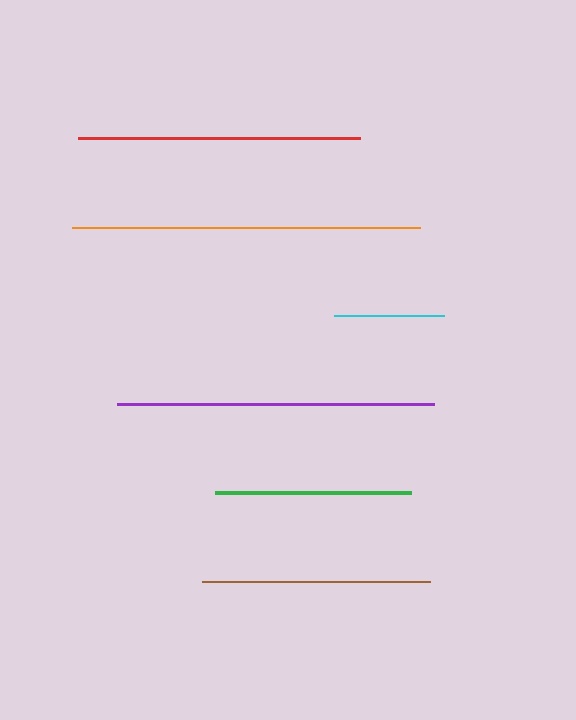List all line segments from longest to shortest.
From longest to shortest: orange, purple, red, brown, green, cyan.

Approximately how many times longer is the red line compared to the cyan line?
The red line is approximately 2.6 times the length of the cyan line.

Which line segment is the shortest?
The cyan line is the shortest at approximately 110 pixels.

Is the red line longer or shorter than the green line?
The red line is longer than the green line.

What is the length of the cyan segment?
The cyan segment is approximately 110 pixels long.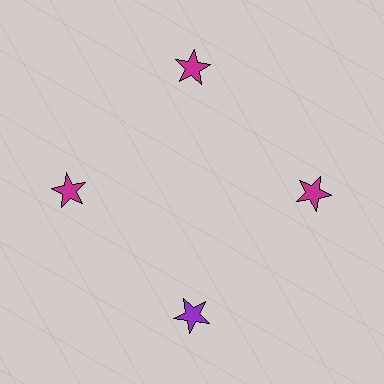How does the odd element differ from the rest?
It has a different color: purple instead of magenta.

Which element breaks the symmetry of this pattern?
The purple star at roughly the 6 o'clock position breaks the symmetry. All other shapes are magenta stars.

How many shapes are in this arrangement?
There are 4 shapes arranged in a ring pattern.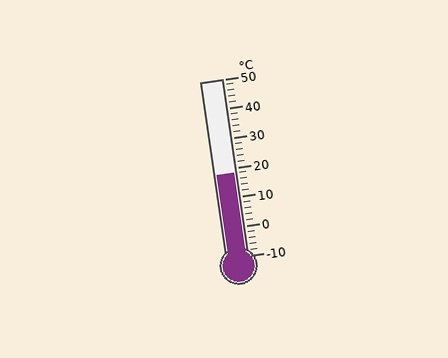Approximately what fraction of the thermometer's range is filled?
The thermometer is filled to approximately 45% of its range.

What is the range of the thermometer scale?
The thermometer scale ranges from -10°C to 50°C.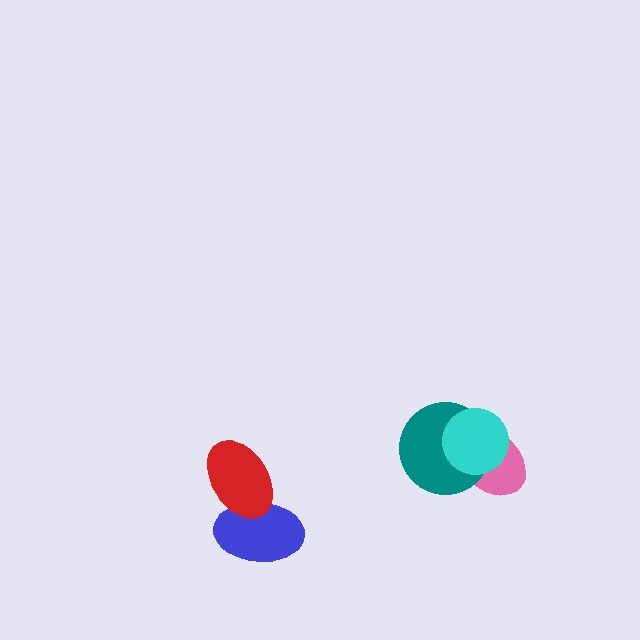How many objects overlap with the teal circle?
2 objects overlap with the teal circle.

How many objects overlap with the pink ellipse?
2 objects overlap with the pink ellipse.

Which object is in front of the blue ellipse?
The red ellipse is in front of the blue ellipse.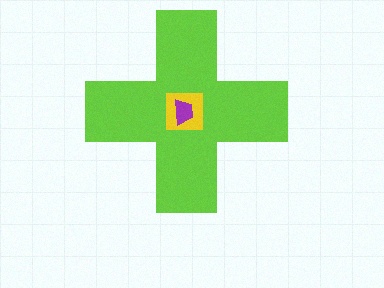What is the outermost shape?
The lime cross.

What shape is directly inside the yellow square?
The purple trapezoid.